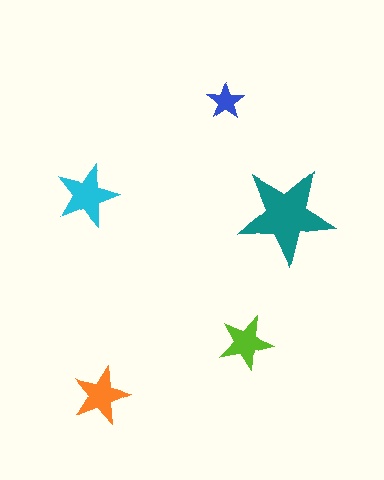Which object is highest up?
The blue star is topmost.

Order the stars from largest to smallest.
the teal one, the cyan one, the orange one, the lime one, the blue one.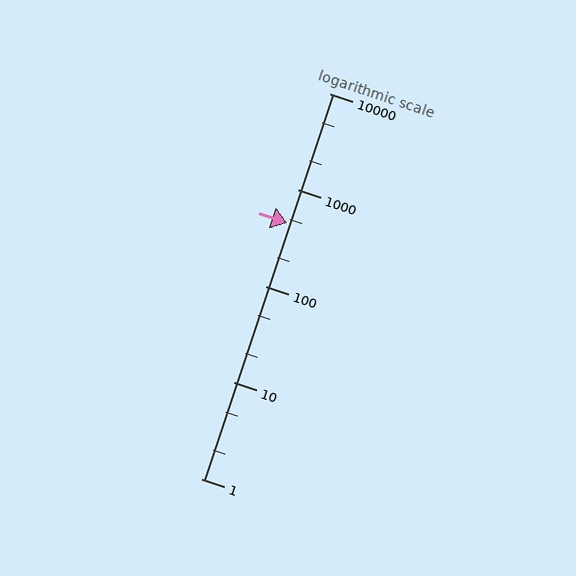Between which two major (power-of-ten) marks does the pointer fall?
The pointer is between 100 and 1000.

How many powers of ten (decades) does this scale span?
The scale spans 4 decades, from 1 to 10000.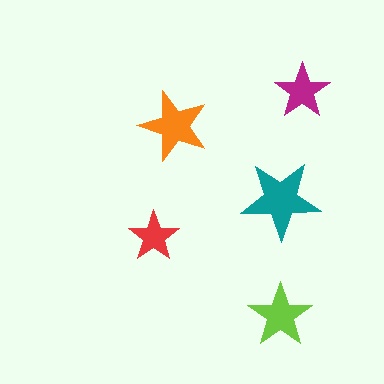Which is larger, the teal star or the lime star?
The teal one.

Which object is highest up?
The magenta star is topmost.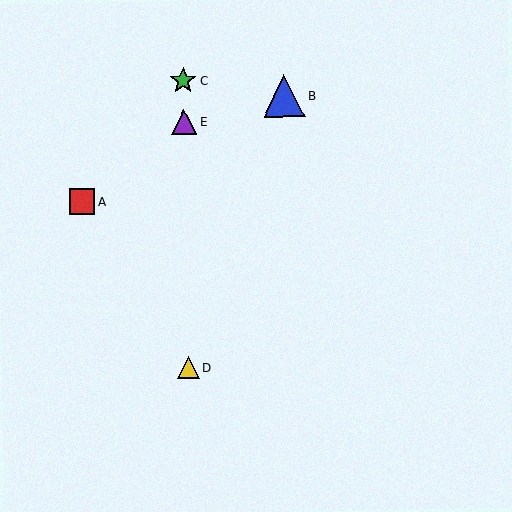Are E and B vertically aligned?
No, E is at x≈184 and B is at x≈284.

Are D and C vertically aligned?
Yes, both are at x≈188.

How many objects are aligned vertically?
3 objects (C, D, E) are aligned vertically.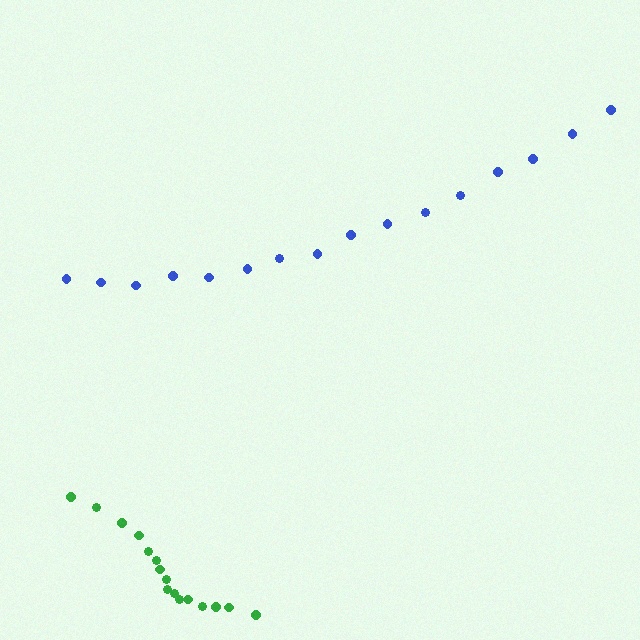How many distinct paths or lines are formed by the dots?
There are 2 distinct paths.